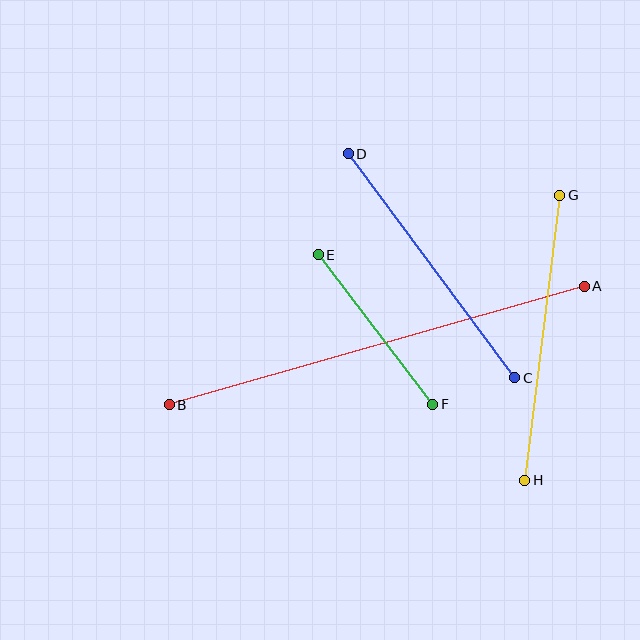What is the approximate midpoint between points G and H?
The midpoint is at approximately (542, 338) pixels.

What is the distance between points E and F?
The distance is approximately 188 pixels.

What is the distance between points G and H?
The distance is approximately 287 pixels.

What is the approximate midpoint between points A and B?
The midpoint is at approximately (377, 345) pixels.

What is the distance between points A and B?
The distance is approximately 431 pixels.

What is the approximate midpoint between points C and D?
The midpoint is at approximately (432, 266) pixels.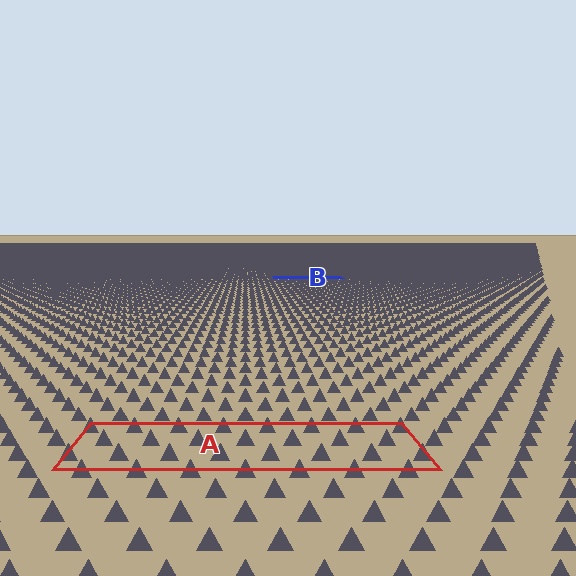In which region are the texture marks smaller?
The texture marks are smaller in region B, because it is farther away.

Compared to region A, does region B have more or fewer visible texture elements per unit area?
Region B has more texture elements per unit area — they are packed more densely because it is farther away.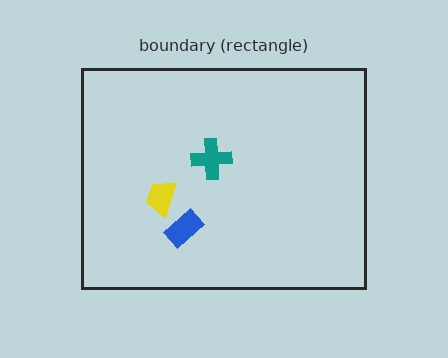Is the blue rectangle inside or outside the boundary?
Inside.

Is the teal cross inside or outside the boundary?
Inside.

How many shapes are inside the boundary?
3 inside, 0 outside.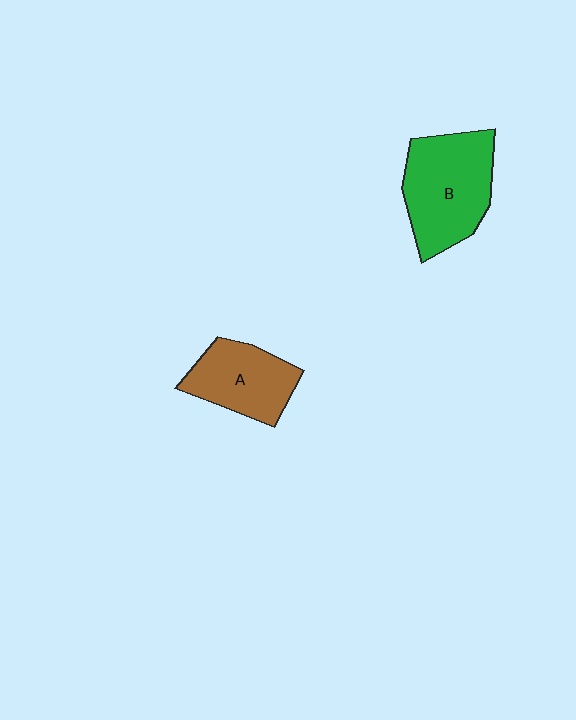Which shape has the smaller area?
Shape A (brown).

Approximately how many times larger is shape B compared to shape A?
Approximately 1.4 times.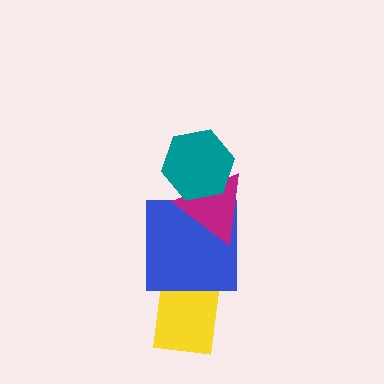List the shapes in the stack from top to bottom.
From top to bottom: the teal hexagon, the magenta triangle, the blue square, the yellow rectangle.